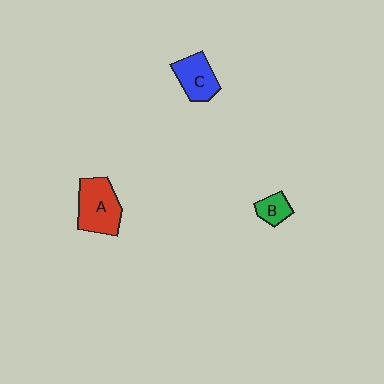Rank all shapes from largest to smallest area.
From largest to smallest: A (red), C (blue), B (green).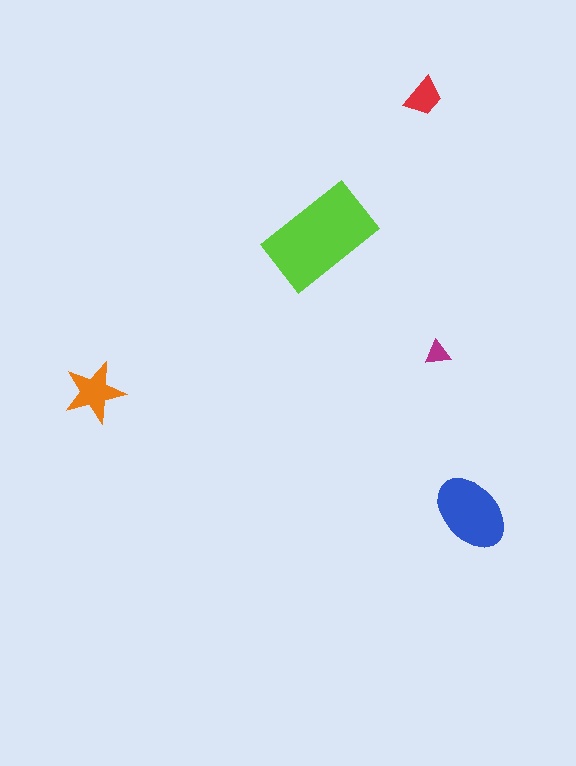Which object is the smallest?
The magenta triangle.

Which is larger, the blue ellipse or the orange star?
The blue ellipse.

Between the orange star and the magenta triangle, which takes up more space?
The orange star.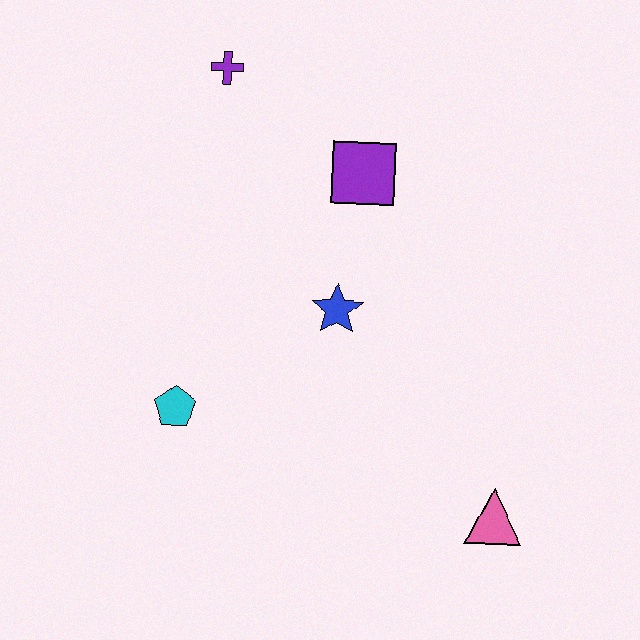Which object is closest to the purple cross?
The purple square is closest to the purple cross.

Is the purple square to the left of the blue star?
No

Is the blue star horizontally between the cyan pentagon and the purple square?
Yes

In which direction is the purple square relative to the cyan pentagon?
The purple square is above the cyan pentagon.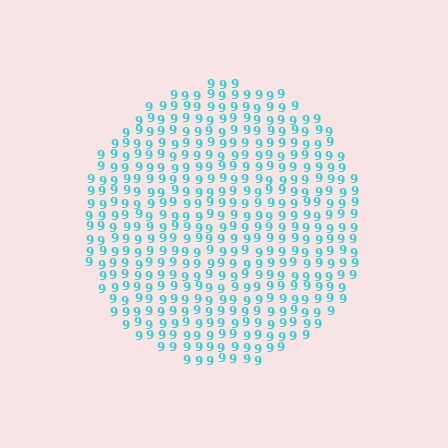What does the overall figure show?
The overall figure shows a circle.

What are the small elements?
The small elements are digit 9's.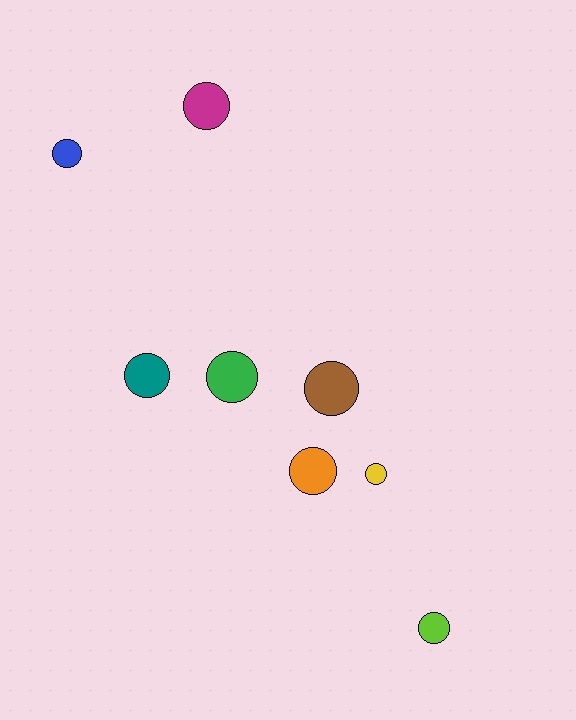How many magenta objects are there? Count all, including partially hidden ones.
There is 1 magenta object.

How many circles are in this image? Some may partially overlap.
There are 8 circles.